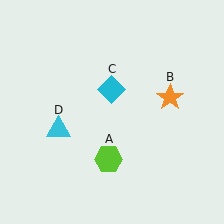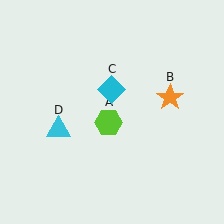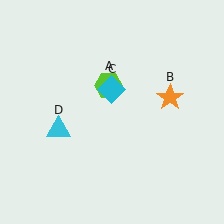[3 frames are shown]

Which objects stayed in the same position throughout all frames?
Orange star (object B) and cyan diamond (object C) and cyan triangle (object D) remained stationary.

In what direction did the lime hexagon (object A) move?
The lime hexagon (object A) moved up.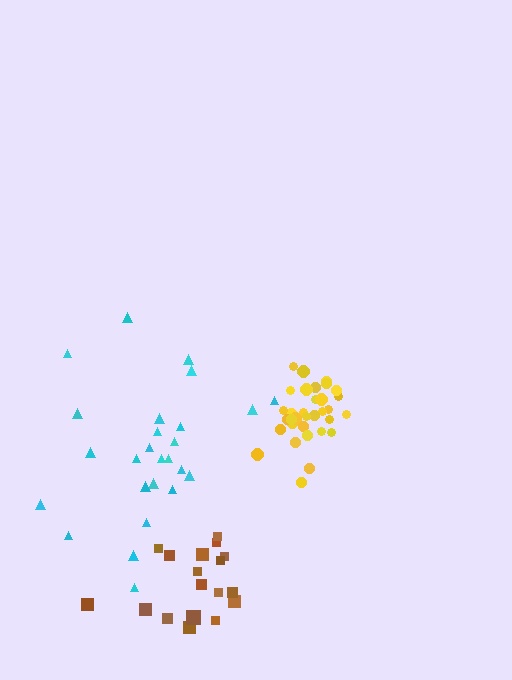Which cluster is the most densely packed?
Yellow.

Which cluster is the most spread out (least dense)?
Cyan.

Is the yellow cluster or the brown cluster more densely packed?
Yellow.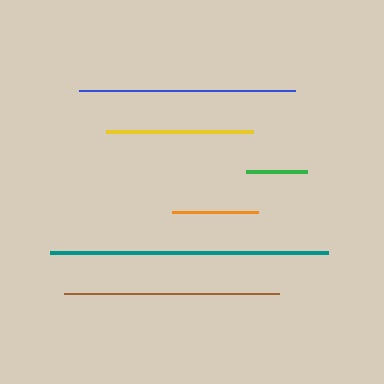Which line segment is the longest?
The teal line is the longest at approximately 278 pixels.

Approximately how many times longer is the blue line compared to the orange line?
The blue line is approximately 2.5 times the length of the orange line.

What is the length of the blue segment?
The blue segment is approximately 216 pixels long.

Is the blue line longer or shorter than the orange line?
The blue line is longer than the orange line.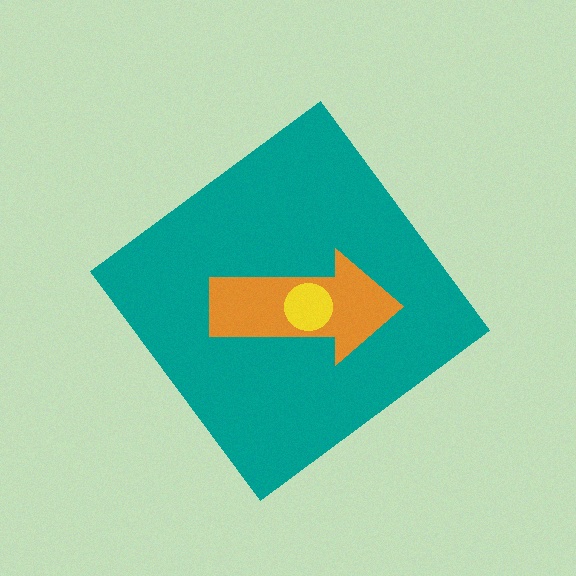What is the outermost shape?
The teal diamond.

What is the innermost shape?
The yellow circle.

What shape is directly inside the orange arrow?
The yellow circle.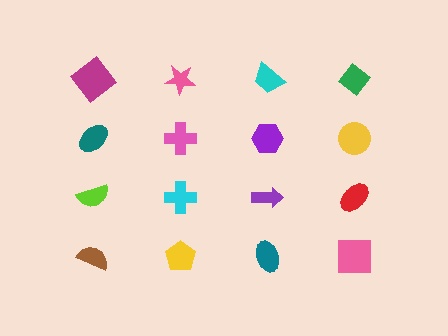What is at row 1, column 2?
A pink star.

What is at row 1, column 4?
A green diamond.